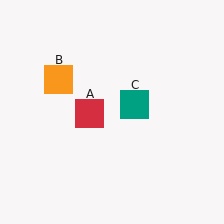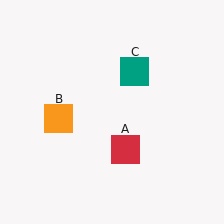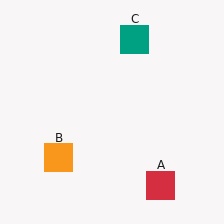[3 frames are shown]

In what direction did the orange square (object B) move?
The orange square (object B) moved down.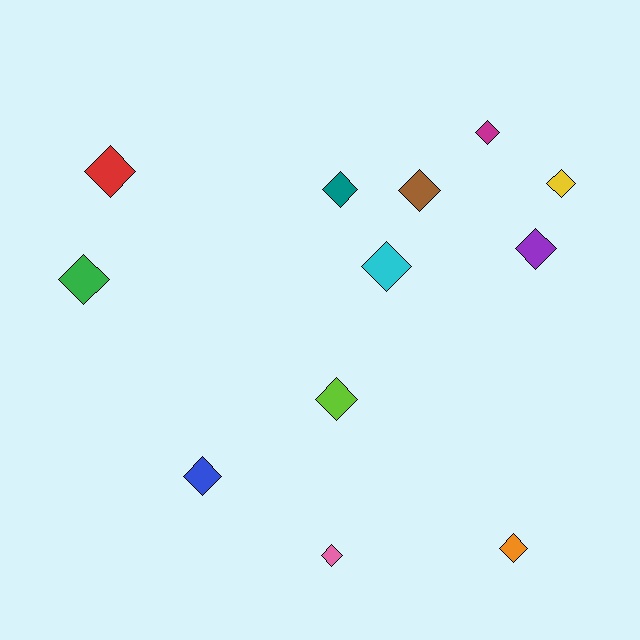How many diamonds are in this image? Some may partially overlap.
There are 12 diamonds.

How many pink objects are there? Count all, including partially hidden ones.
There is 1 pink object.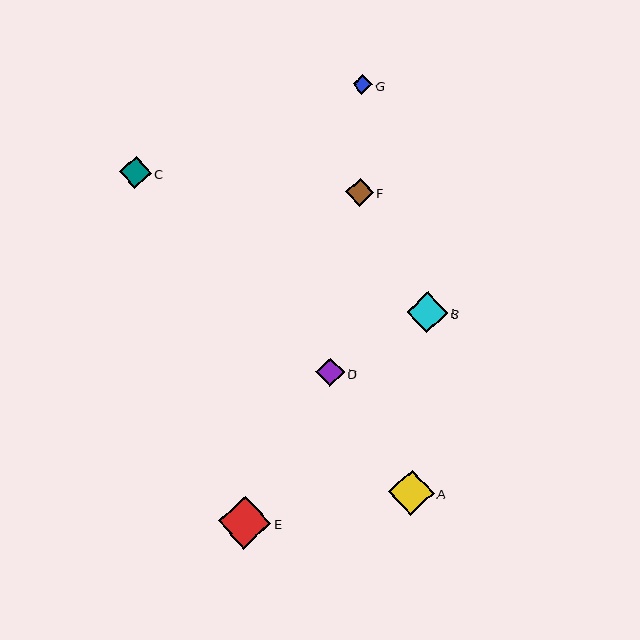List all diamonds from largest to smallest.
From largest to smallest: E, A, B, C, D, F, G.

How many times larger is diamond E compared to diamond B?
Diamond E is approximately 1.3 times the size of diamond B.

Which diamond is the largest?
Diamond E is the largest with a size of approximately 52 pixels.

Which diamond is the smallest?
Diamond G is the smallest with a size of approximately 20 pixels.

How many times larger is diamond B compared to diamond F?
Diamond B is approximately 1.5 times the size of diamond F.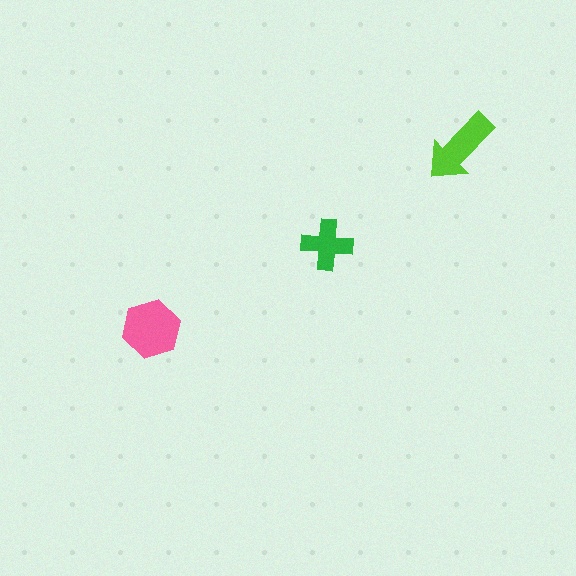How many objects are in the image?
There are 3 objects in the image.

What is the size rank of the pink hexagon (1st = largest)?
1st.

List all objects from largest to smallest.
The pink hexagon, the lime arrow, the green cross.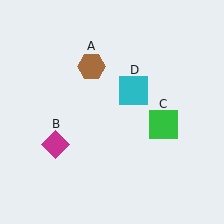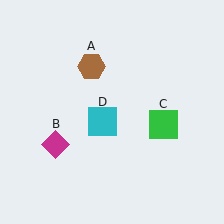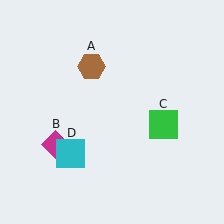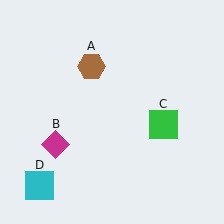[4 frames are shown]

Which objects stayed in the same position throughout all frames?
Brown hexagon (object A) and magenta diamond (object B) and green square (object C) remained stationary.